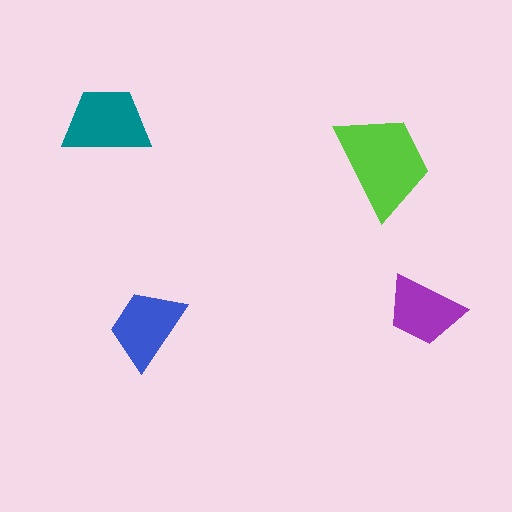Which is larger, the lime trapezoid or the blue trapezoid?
The lime one.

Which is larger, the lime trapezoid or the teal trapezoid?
The lime one.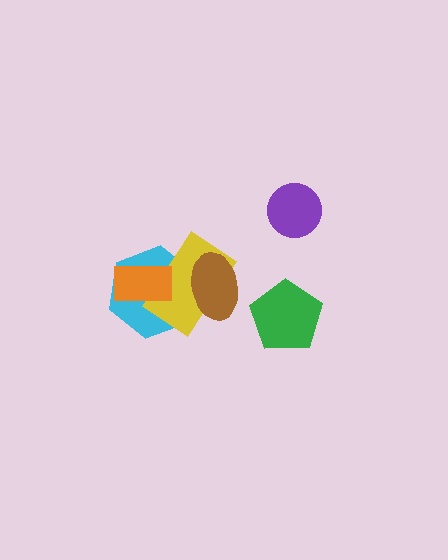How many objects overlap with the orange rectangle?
2 objects overlap with the orange rectangle.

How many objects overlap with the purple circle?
0 objects overlap with the purple circle.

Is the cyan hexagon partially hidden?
Yes, it is partially covered by another shape.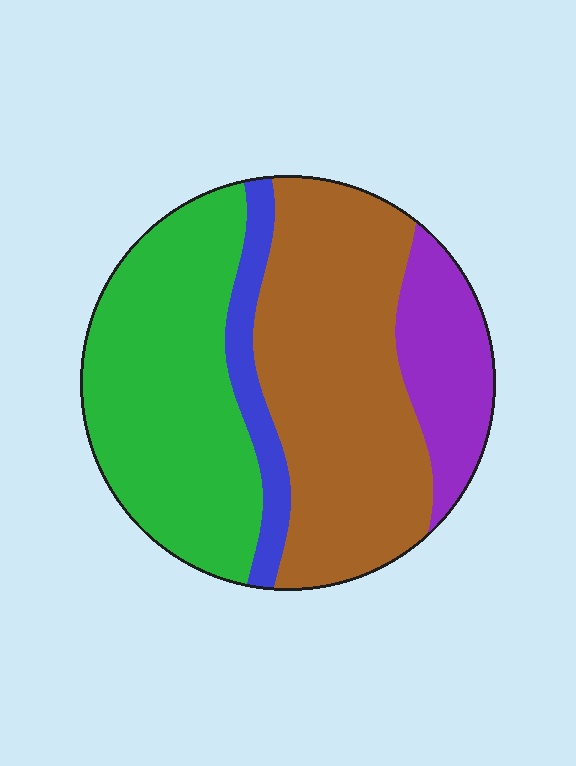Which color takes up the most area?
Brown, at roughly 40%.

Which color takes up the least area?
Blue, at roughly 10%.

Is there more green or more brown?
Brown.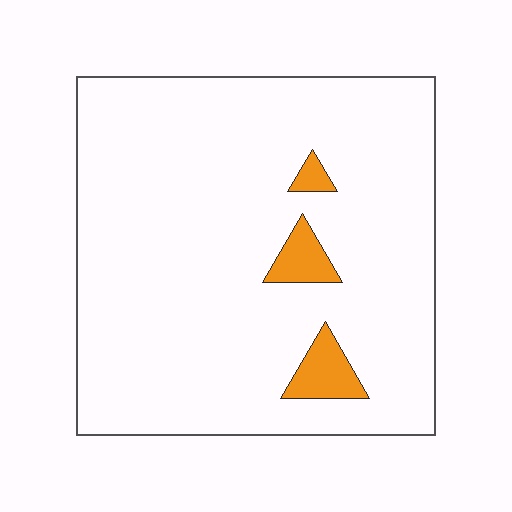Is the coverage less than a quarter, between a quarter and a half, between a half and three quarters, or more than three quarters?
Less than a quarter.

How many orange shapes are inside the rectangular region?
3.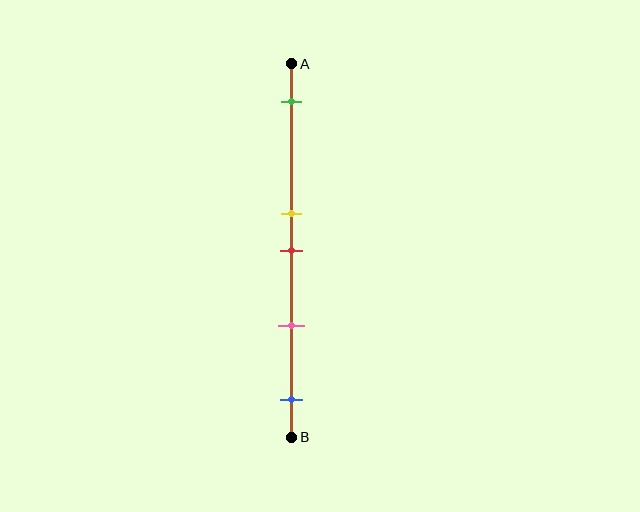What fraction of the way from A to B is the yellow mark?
The yellow mark is approximately 40% (0.4) of the way from A to B.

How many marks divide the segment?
There are 5 marks dividing the segment.